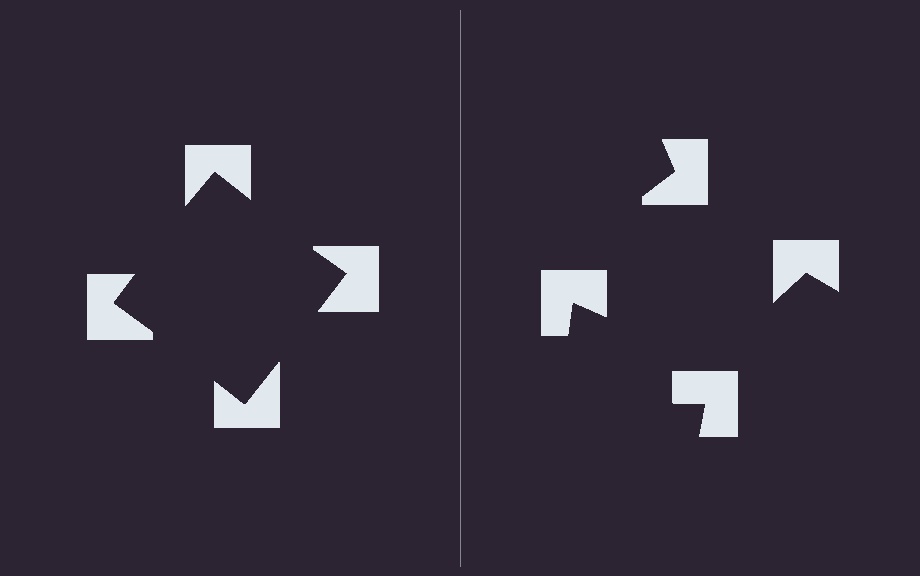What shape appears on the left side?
An illusory square.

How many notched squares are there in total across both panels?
8 — 4 on each side.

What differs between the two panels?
The notched squares are positioned identically on both sides; only the wedge orientations differ. On the left they align to a square; on the right they are misaligned.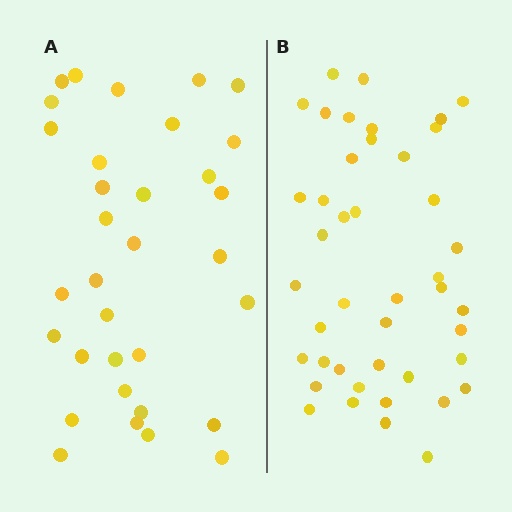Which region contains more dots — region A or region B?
Region B (the right region) has more dots.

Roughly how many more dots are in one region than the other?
Region B has roughly 10 or so more dots than region A.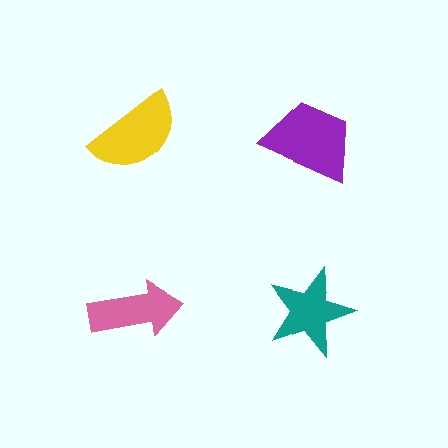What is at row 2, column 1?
A pink arrow.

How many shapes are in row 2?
2 shapes.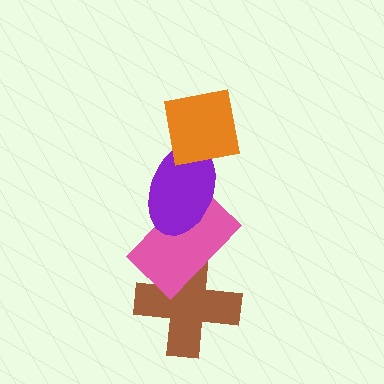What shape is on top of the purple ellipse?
The orange square is on top of the purple ellipse.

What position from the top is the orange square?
The orange square is 1st from the top.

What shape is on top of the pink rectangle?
The purple ellipse is on top of the pink rectangle.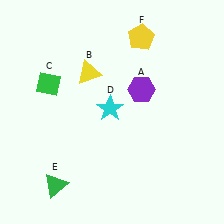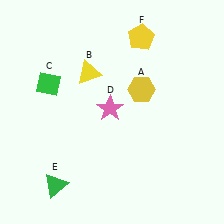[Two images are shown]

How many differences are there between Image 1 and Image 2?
There are 2 differences between the two images.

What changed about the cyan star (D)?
In Image 1, D is cyan. In Image 2, it changed to pink.